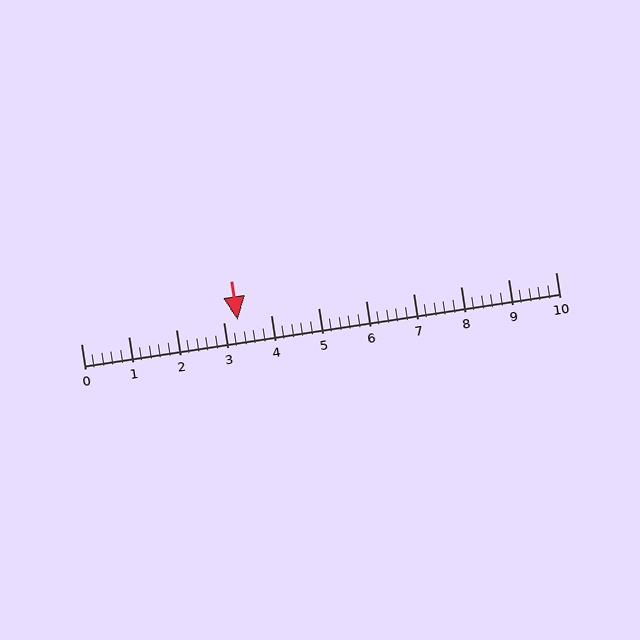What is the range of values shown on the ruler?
The ruler shows values from 0 to 10.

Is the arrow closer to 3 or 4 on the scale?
The arrow is closer to 3.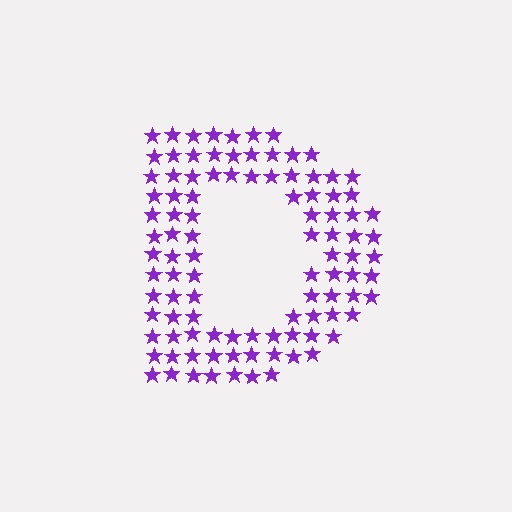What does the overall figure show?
The overall figure shows the letter D.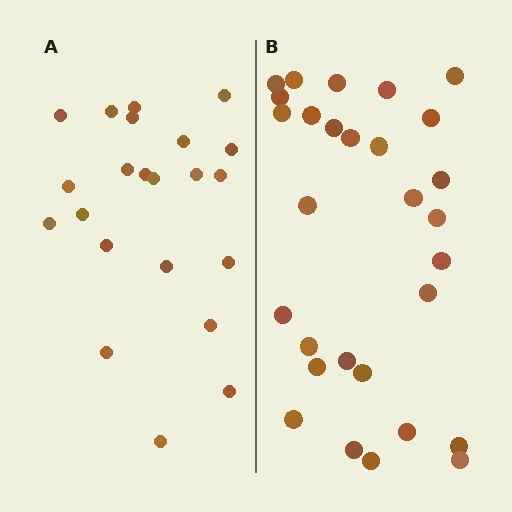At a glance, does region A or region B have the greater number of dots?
Region B (the right region) has more dots.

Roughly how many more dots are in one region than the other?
Region B has roughly 8 or so more dots than region A.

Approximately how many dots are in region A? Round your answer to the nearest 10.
About 20 dots. (The exact count is 22, which rounds to 20.)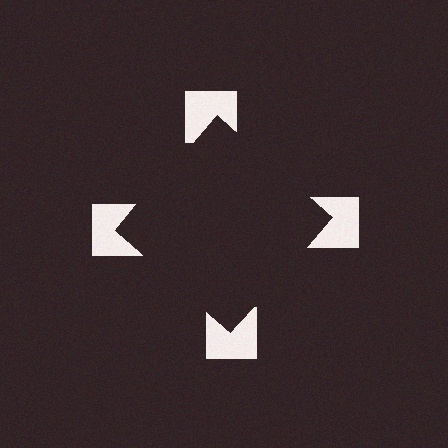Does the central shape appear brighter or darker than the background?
It typically appears slightly darker than the background, even though no actual brightness change is drawn.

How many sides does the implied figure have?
4 sides.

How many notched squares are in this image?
There are 4 — one at each vertex of the illusory square.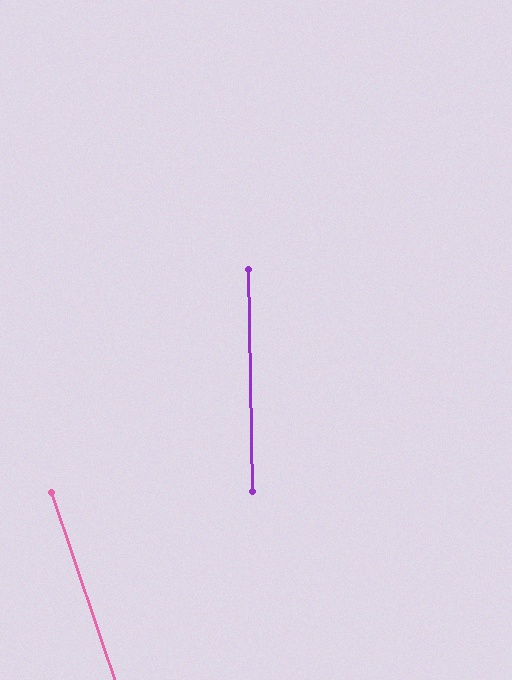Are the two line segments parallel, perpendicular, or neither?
Neither parallel nor perpendicular — they differ by about 18°.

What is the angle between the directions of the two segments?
Approximately 18 degrees.